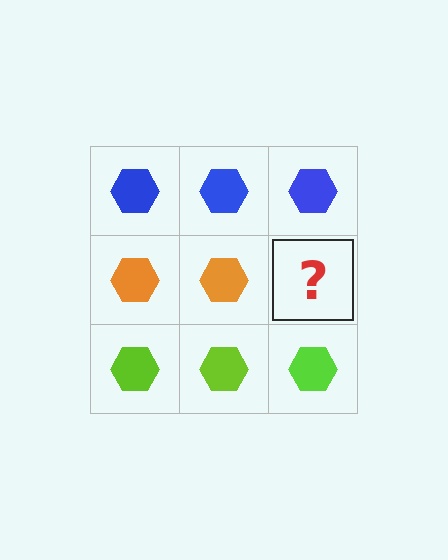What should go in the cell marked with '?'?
The missing cell should contain an orange hexagon.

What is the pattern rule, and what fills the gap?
The rule is that each row has a consistent color. The gap should be filled with an orange hexagon.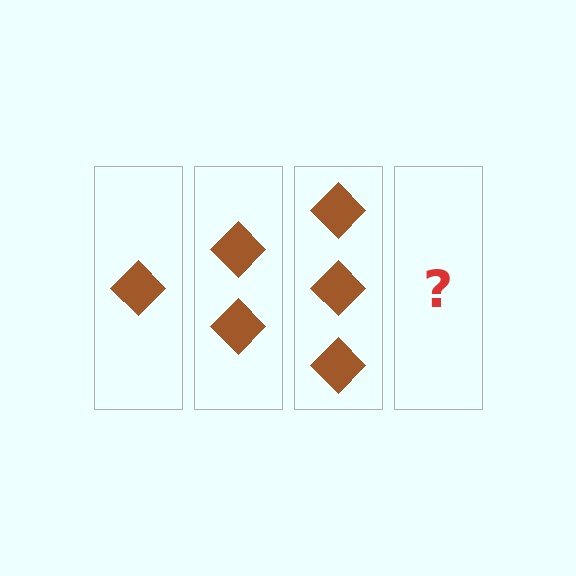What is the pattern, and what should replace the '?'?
The pattern is that each step adds one more diamond. The '?' should be 4 diamonds.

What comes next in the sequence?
The next element should be 4 diamonds.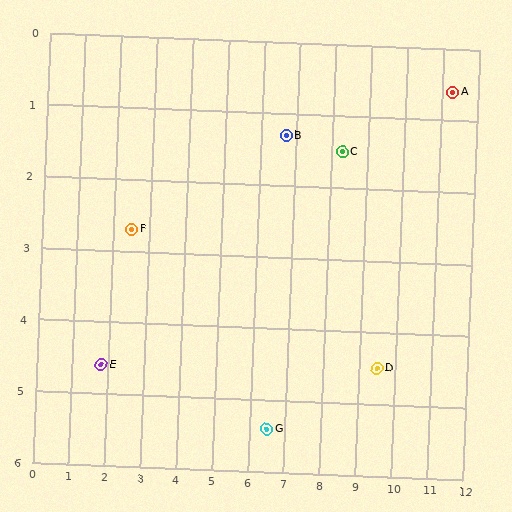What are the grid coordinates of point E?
Point E is at approximately (1.8, 4.6).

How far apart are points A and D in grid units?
Points A and D are about 4.3 grid units apart.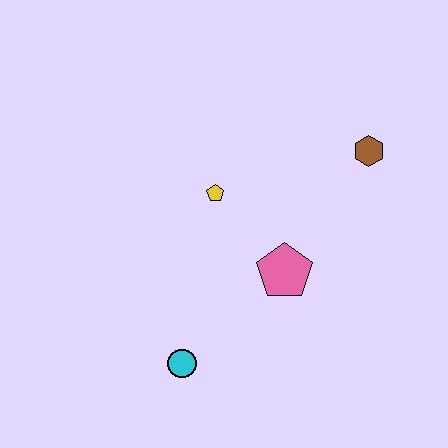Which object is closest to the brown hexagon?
The pink pentagon is closest to the brown hexagon.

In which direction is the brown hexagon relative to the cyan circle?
The brown hexagon is above the cyan circle.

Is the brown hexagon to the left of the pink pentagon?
No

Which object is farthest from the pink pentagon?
The brown hexagon is farthest from the pink pentagon.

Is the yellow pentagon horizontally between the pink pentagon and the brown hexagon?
No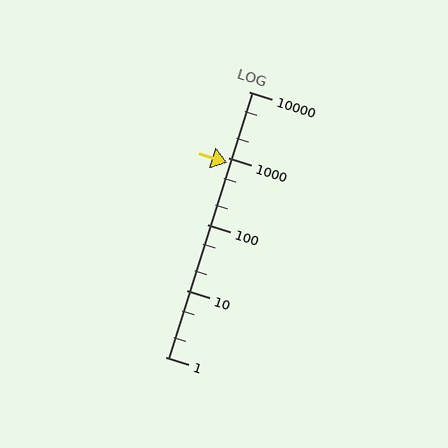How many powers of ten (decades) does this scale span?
The scale spans 4 decades, from 1 to 10000.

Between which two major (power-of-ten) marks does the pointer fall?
The pointer is between 100 and 1000.